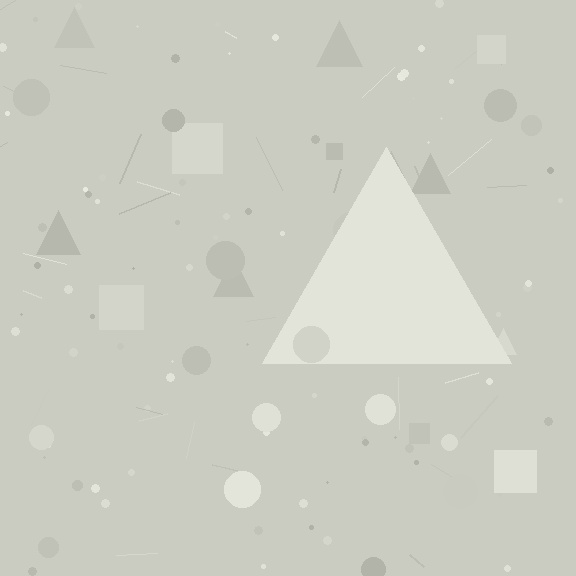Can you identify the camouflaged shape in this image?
The camouflaged shape is a triangle.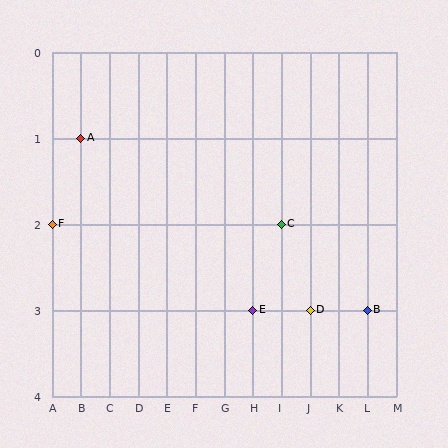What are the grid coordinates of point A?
Point A is at grid coordinates (B, 1).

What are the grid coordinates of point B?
Point B is at grid coordinates (L, 3).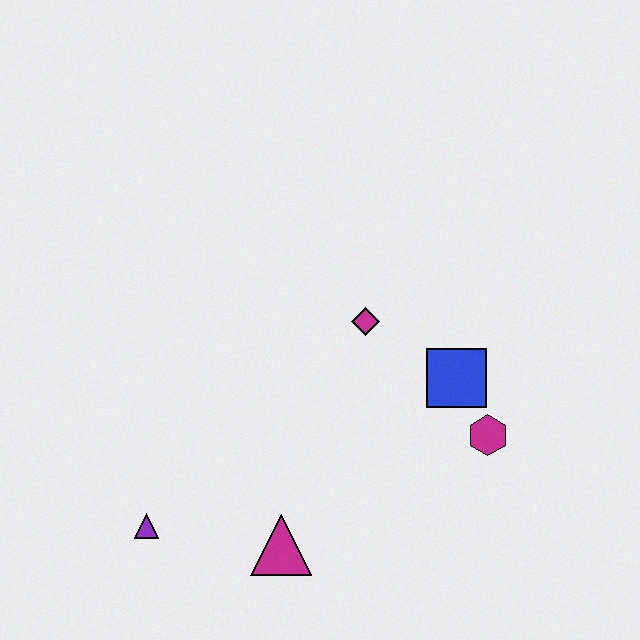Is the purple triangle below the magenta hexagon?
Yes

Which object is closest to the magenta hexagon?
The blue square is closest to the magenta hexagon.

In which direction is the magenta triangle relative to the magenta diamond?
The magenta triangle is below the magenta diamond.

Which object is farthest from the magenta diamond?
The purple triangle is farthest from the magenta diamond.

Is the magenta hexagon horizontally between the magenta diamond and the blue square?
No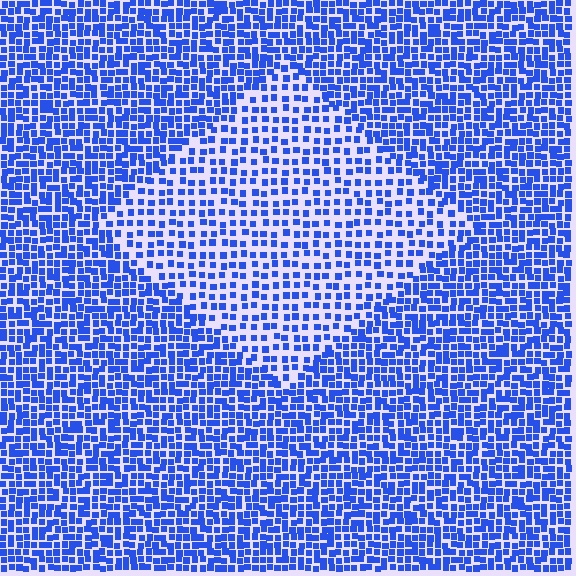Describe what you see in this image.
The image contains small blue elements arranged at two different densities. A diamond-shaped region is visible where the elements are less densely packed than the surrounding area.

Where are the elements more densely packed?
The elements are more densely packed outside the diamond boundary.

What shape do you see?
I see a diamond.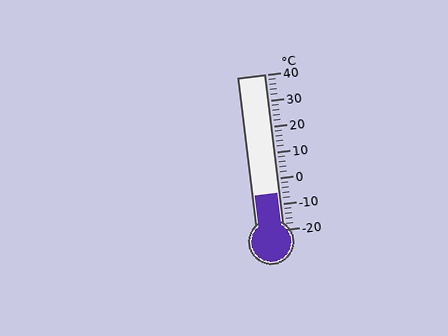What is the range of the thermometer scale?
The thermometer scale ranges from -20°C to 40°C.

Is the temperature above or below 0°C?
The temperature is below 0°C.